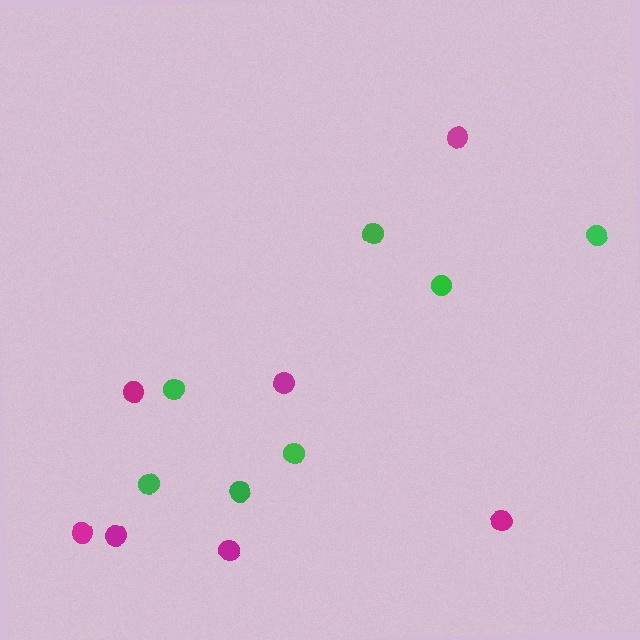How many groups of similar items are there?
There are 2 groups: one group of green circles (7) and one group of magenta circles (7).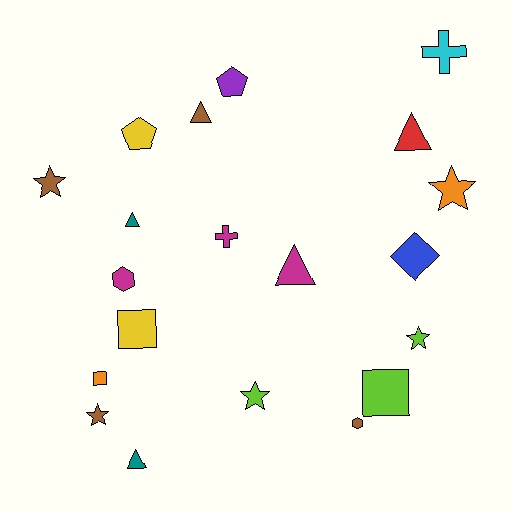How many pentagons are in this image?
There are 2 pentagons.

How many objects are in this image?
There are 20 objects.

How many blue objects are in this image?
There is 1 blue object.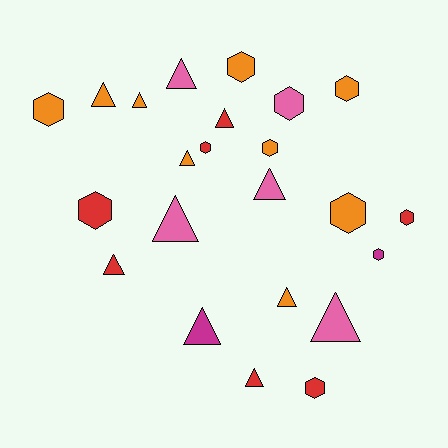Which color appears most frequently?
Orange, with 9 objects.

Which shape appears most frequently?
Triangle, with 12 objects.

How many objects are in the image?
There are 23 objects.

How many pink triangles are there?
There are 4 pink triangles.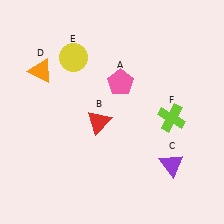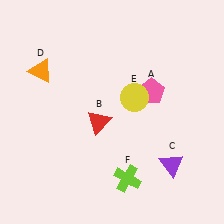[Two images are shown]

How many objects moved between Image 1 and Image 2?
3 objects moved between the two images.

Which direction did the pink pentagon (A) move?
The pink pentagon (A) moved right.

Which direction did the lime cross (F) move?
The lime cross (F) moved down.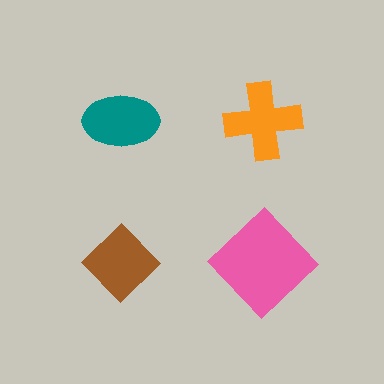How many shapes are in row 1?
2 shapes.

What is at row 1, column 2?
An orange cross.